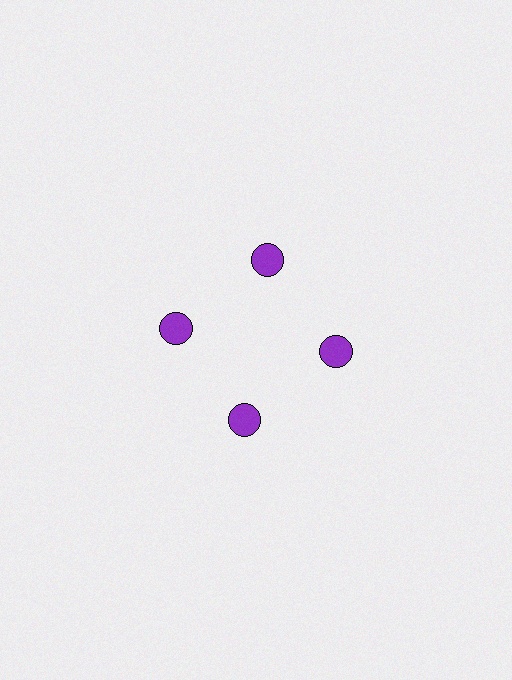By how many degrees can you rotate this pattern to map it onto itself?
The pattern maps onto itself every 90 degrees of rotation.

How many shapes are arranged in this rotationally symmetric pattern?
There are 4 shapes, arranged in 4 groups of 1.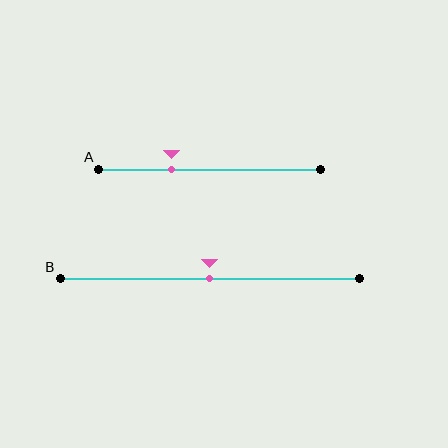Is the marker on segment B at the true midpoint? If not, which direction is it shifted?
Yes, the marker on segment B is at the true midpoint.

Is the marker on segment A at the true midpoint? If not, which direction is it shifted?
No, the marker on segment A is shifted to the left by about 17% of the segment length.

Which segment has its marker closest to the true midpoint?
Segment B has its marker closest to the true midpoint.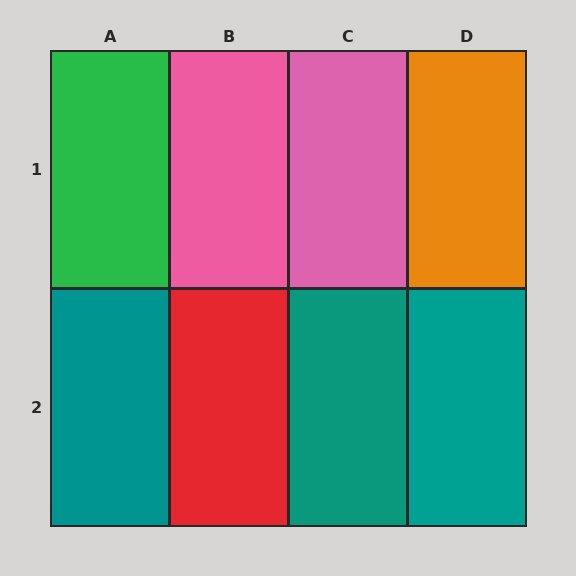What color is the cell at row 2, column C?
Teal.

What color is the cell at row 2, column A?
Teal.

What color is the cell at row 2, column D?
Teal.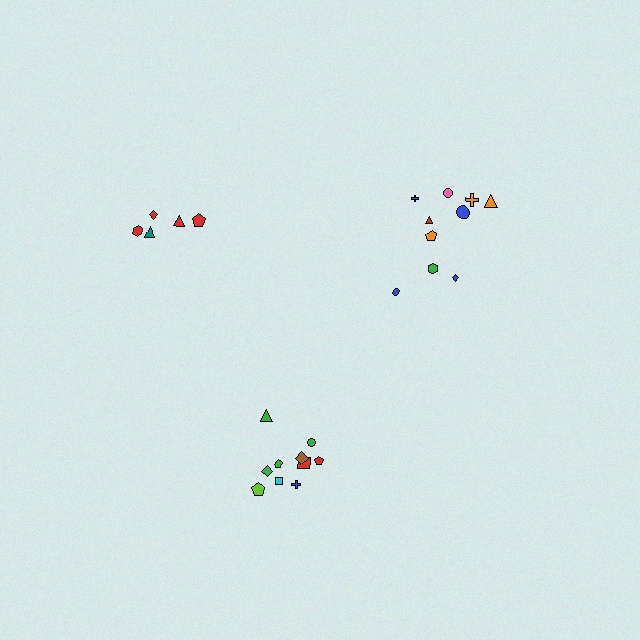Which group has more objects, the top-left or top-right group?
The top-right group.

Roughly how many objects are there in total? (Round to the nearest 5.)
Roughly 25 objects in total.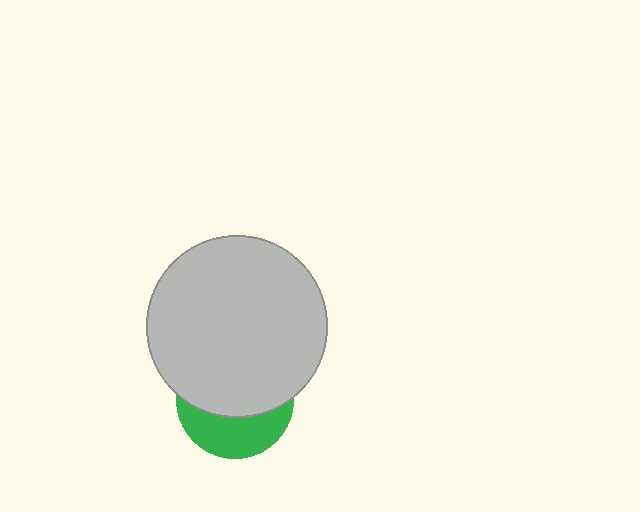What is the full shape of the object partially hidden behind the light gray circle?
The partially hidden object is a green circle.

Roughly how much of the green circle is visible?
A small part of it is visible (roughly 38%).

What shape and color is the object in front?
The object in front is a light gray circle.